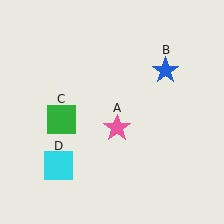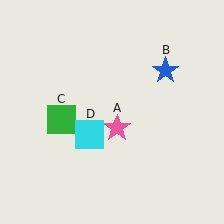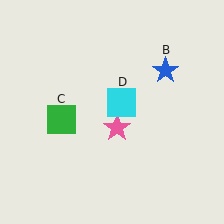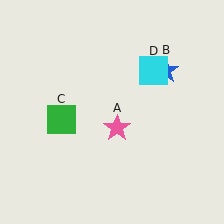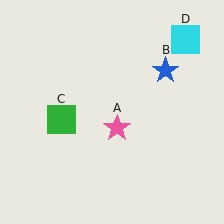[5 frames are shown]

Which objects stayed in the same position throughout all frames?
Pink star (object A) and blue star (object B) and green square (object C) remained stationary.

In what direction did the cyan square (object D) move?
The cyan square (object D) moved up and to the right.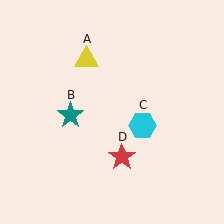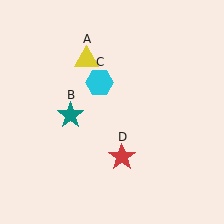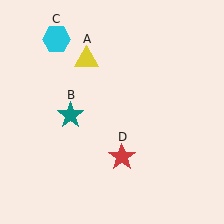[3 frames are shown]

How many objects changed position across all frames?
1 object changed position: cyan hexagon (object C).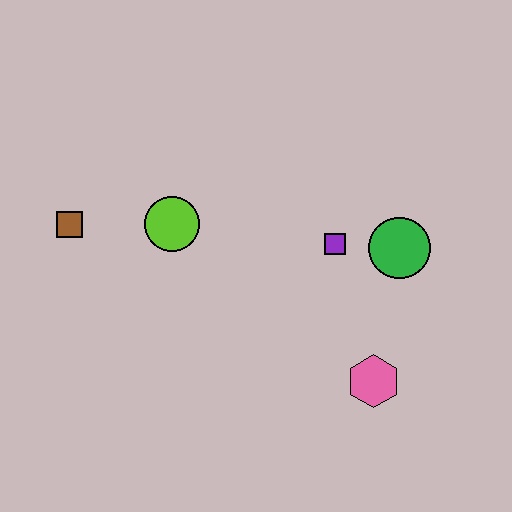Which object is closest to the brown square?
The lime circle is closest to the brown square.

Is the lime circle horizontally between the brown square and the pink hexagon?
Yes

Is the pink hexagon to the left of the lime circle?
No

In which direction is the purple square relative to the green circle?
The purple square is to the left of the green circle.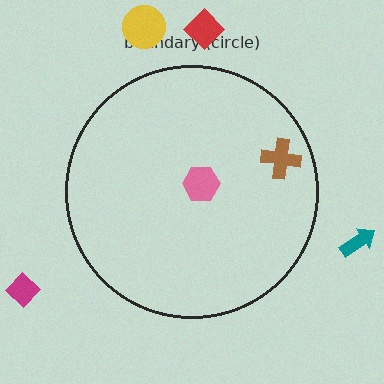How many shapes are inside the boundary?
2 inside, 4 outside.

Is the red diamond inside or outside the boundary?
Outside.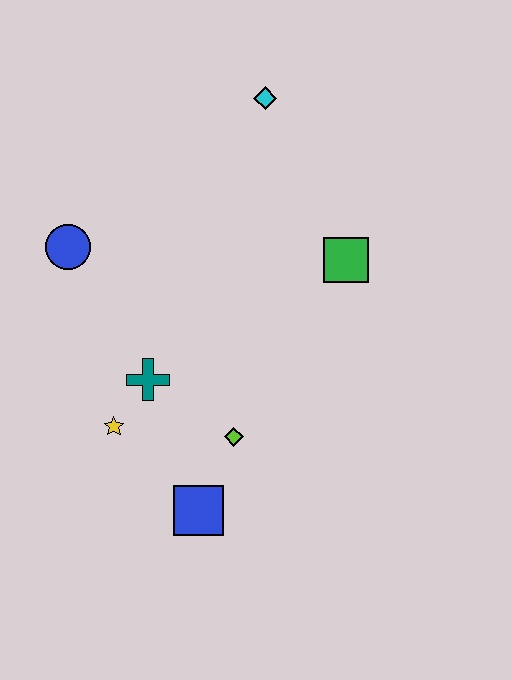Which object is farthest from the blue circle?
The blue square is farthest from the blue circle.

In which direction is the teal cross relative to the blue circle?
The teal cross is below the blue circle.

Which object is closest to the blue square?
The lime diamond is closest to the blue square.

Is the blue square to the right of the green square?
No